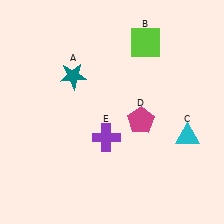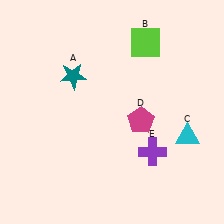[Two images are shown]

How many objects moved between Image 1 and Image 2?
1 object moved between the two images.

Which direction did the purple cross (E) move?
The purple cross (E) moved right.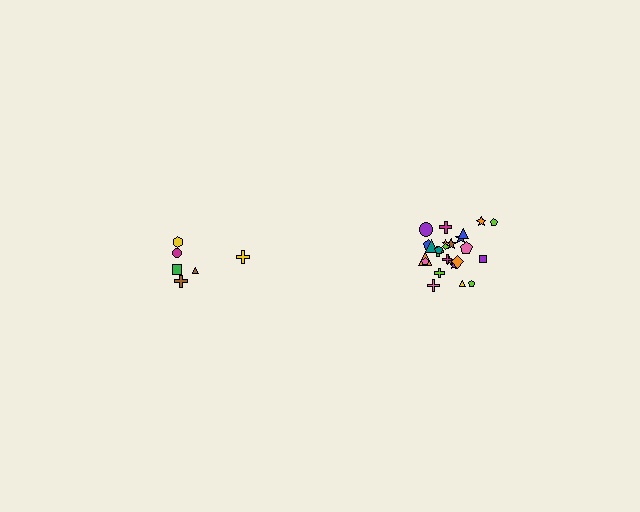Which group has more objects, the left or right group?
The right group.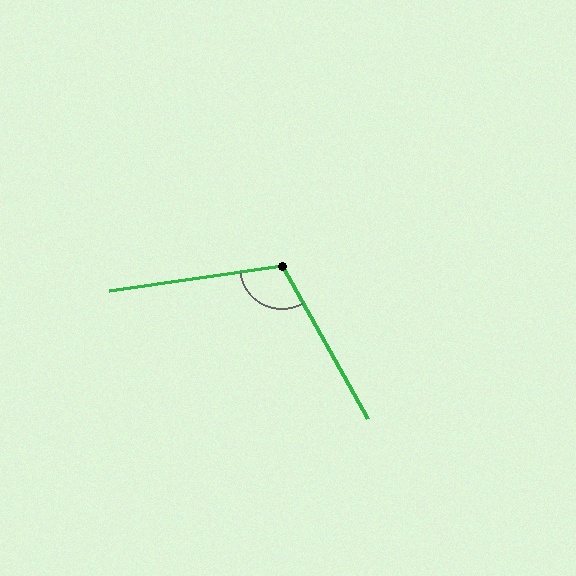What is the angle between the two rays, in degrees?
Approximately 111 degrees.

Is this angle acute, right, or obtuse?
It is obtuse.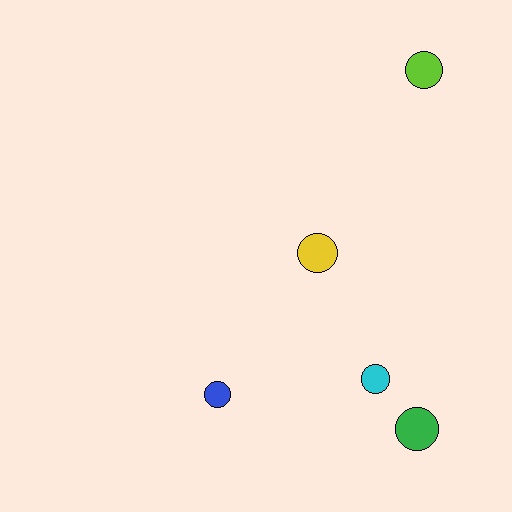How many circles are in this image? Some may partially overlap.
There are 5 circles.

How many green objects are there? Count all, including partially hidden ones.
There is 1 green object.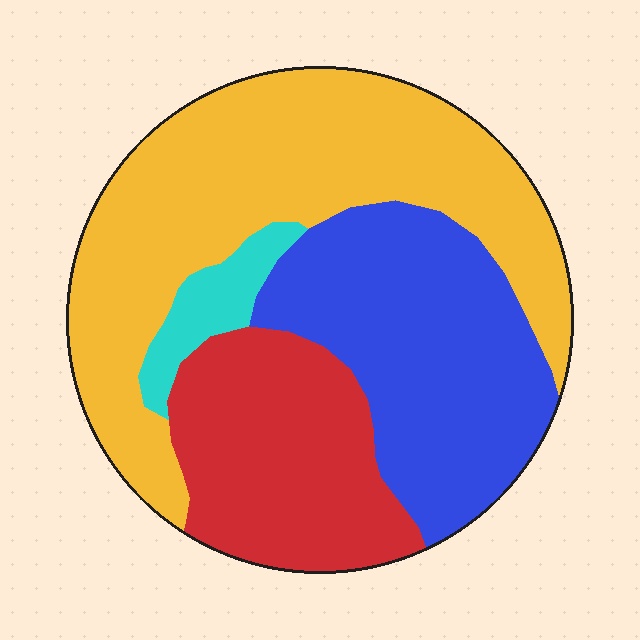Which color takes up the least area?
Cyan, at roughly 5%.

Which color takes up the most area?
Yellow, at roughly 45%.